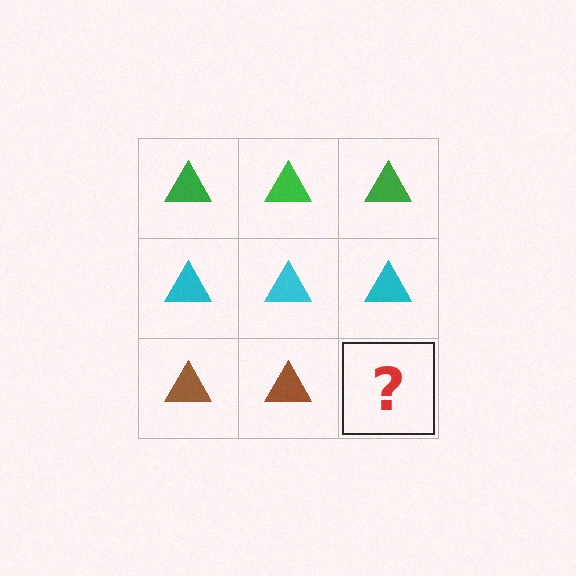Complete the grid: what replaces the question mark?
The question mark should be replaced with a brown triangle.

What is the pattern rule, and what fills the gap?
The rule is that each row has a consistent color. The gap should be filled with a brown triangle.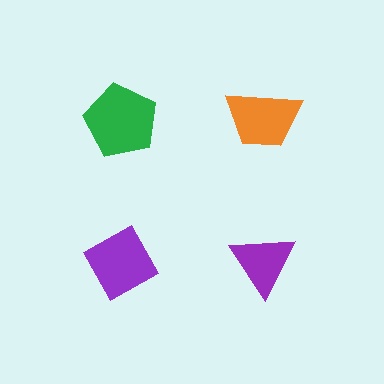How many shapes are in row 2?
2 shapes.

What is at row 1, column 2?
An orange trapezoid.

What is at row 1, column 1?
A green pentagon.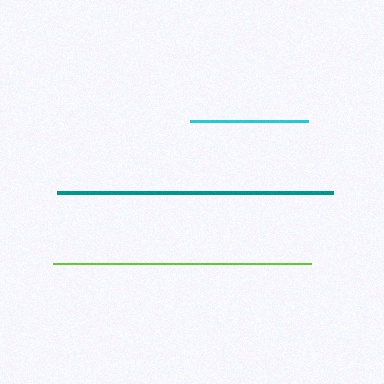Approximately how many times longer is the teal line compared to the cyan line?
The teal line is approximately 2.3 times the length of the cyan line.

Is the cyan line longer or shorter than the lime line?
The lime line is longer than the cyan line.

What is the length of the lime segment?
The lime segment is approximately 258 pixels long.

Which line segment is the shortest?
The cyan line is the shortest at approximately 118 pixels.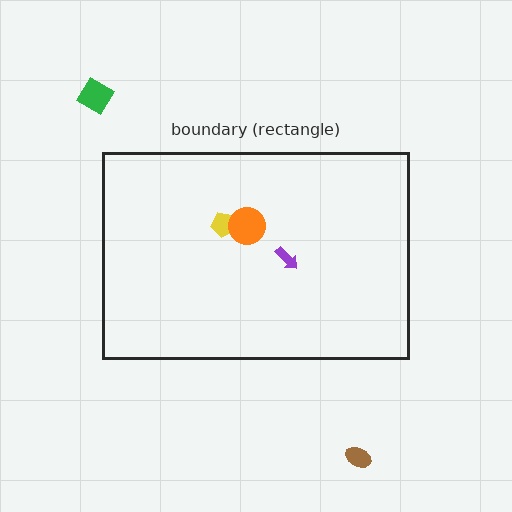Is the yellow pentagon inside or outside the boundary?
Inside.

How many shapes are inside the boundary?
3 inside, 2 outside.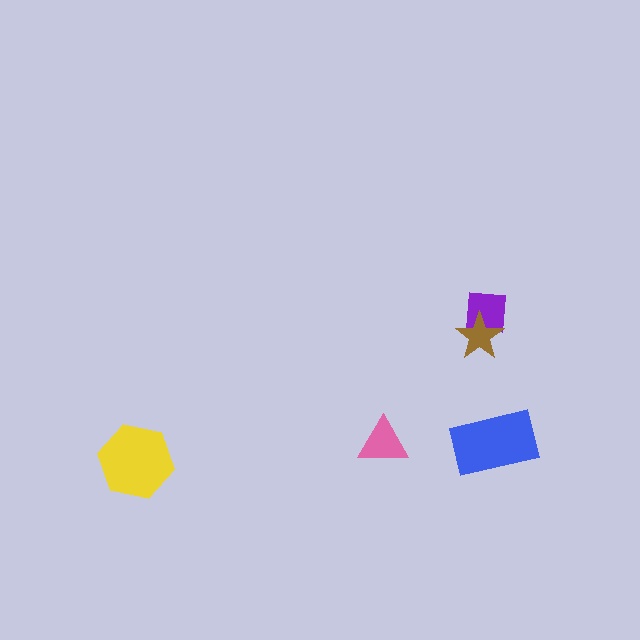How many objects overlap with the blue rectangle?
0 objects overlap with the blue rectangle.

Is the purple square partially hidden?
Yes, it is partially covered by another shape.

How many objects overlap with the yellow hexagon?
0 objects overlap with the yellow hexagon.